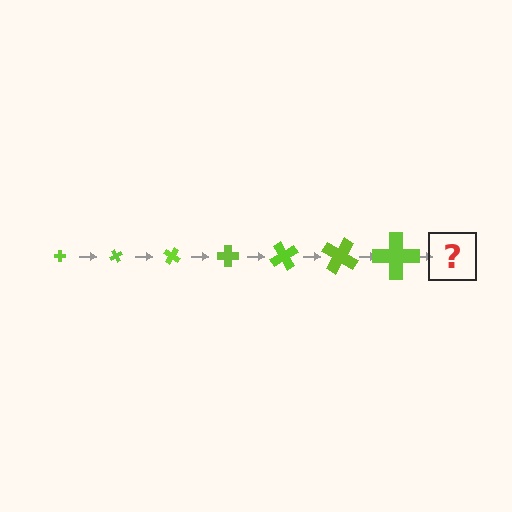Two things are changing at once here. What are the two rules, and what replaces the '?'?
The two rules are that the cross grows larger each step and it rotates 60 degrees each step. The '?' should be a cross, larger than the previous one and rotated 420 degrees from the start.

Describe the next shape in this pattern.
It should be a cross, larger than the previous one and rotated 420 degrees from the start.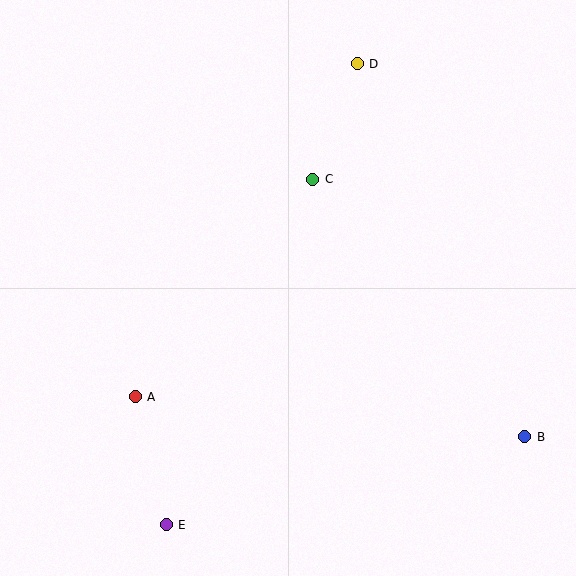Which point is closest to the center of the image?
Point C at (313, 179) is closest to the center.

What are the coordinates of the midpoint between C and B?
The midpoint between C and B is at (419, 308).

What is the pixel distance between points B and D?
The distance between B and D is 408 pixels.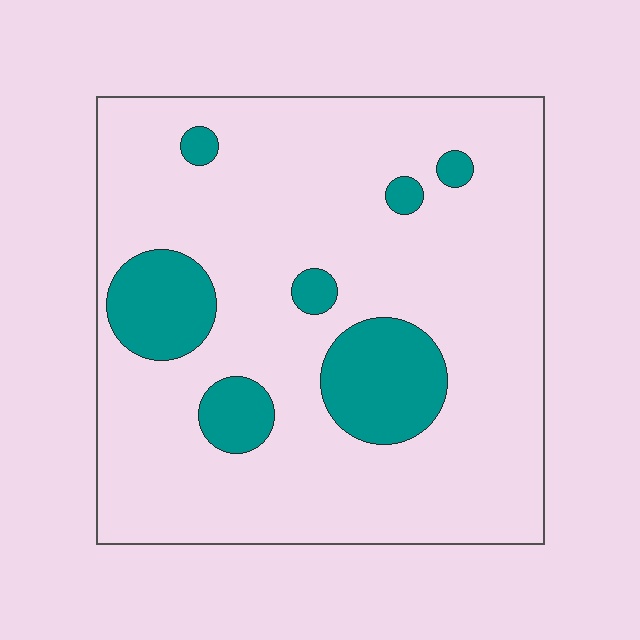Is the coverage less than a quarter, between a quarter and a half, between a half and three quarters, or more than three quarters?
Less than a quarter.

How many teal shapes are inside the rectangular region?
7.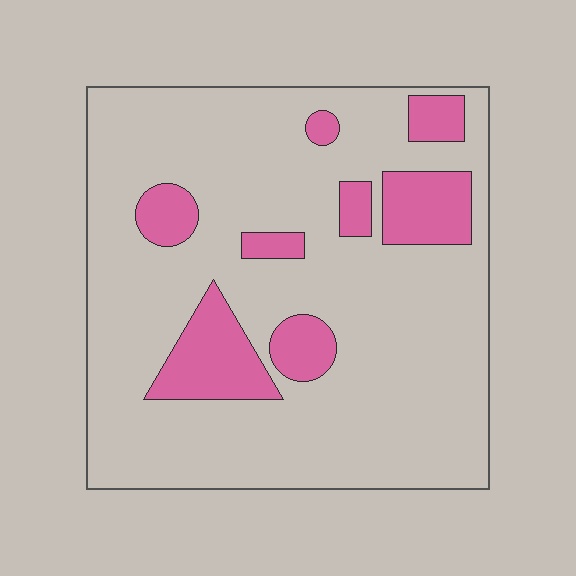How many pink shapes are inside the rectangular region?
8.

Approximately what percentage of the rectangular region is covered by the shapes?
Approximately 20%.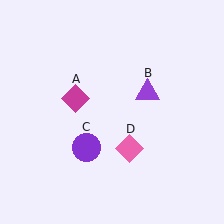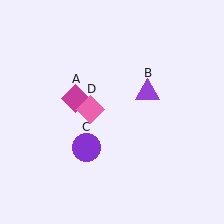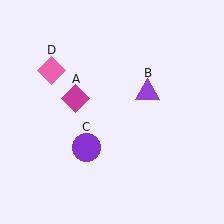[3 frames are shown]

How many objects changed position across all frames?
1 object changed position: pink diamond (object D).